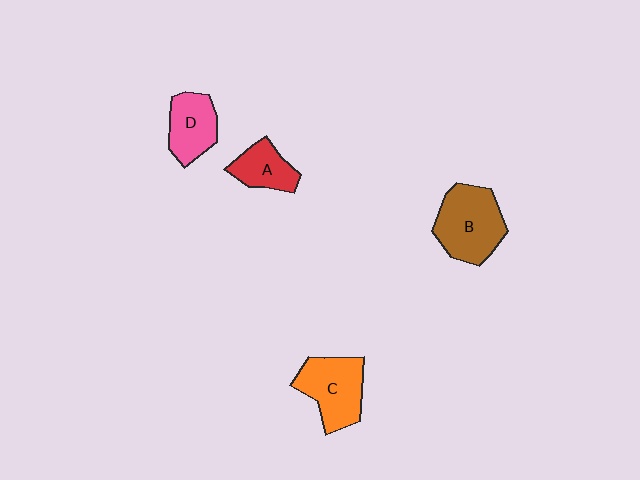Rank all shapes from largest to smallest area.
From largest to smallest: B (brown), C (orange), D (pink), A (red).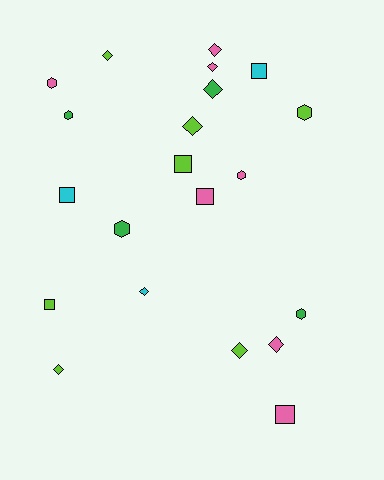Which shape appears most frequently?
Diamond, with 9 objects.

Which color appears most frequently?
Lime, with 7 objects.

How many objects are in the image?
There are 21 objects.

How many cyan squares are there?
There are 2 cyan squares.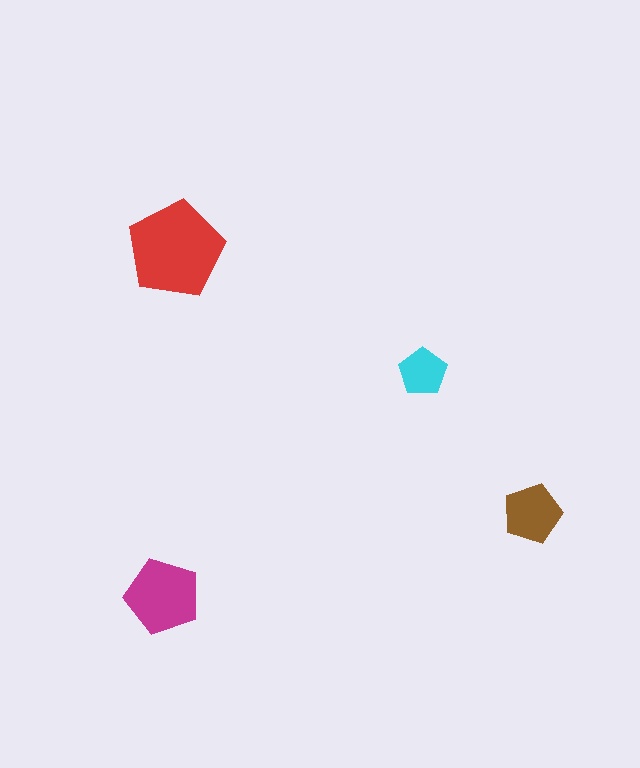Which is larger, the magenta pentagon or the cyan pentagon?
The magenta one.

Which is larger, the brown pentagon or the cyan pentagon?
The brown one.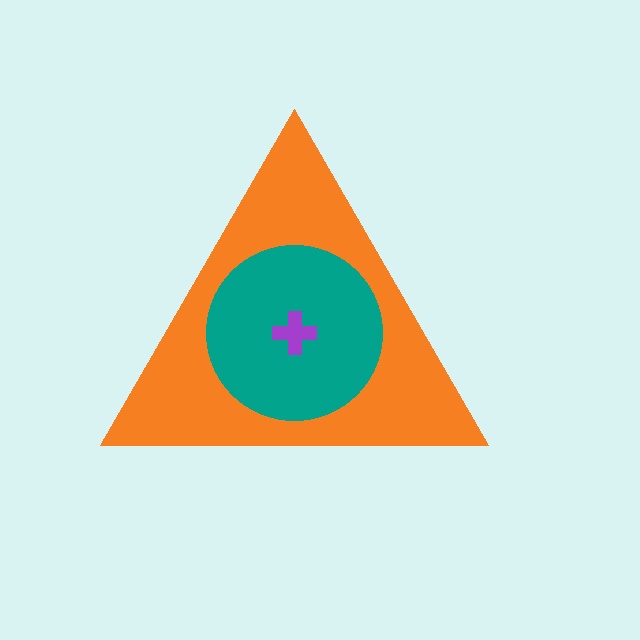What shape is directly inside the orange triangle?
The teal circle.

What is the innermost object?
The purple cross.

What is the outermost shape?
The orange triangle.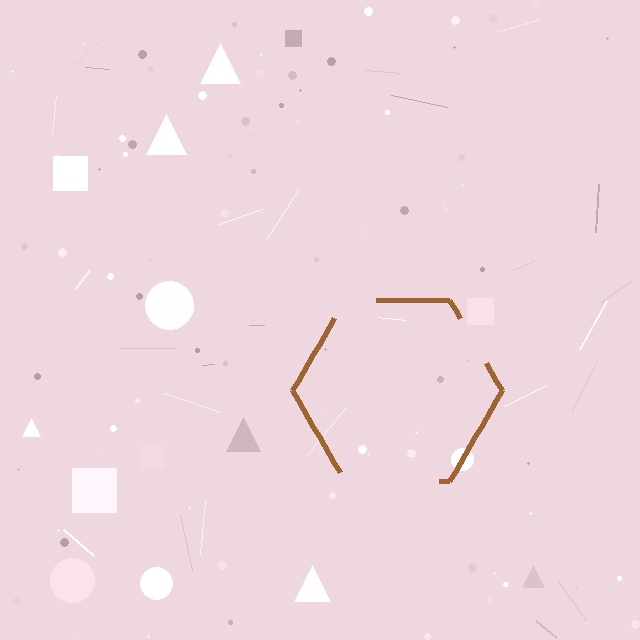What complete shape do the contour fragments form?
The contour fragments form a hexagon.